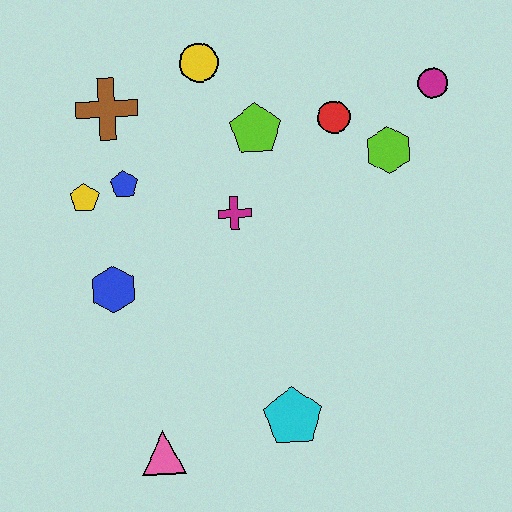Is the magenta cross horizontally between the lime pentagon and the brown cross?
Yes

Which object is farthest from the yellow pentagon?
The magenta circle is farthest from the yellow pentagon.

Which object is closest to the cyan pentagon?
The pink triangle is closest to the cyan pentagon.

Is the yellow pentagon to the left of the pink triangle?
Yes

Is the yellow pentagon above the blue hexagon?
Yes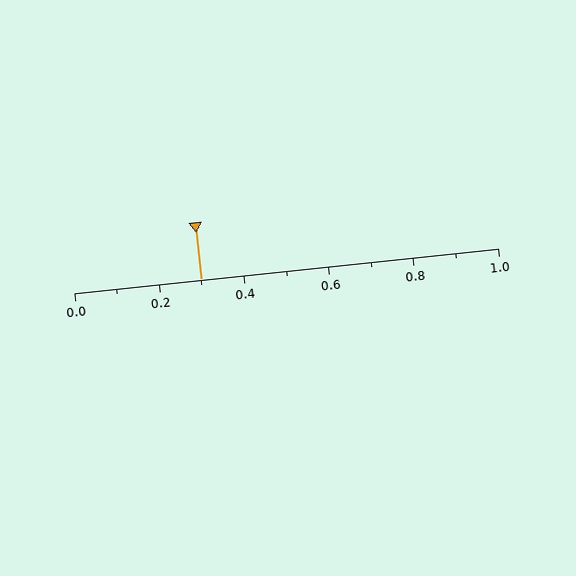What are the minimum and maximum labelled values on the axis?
The axis runs from 0.0 to 1.0.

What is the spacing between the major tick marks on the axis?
The major ticks are spaced 0.2 apart.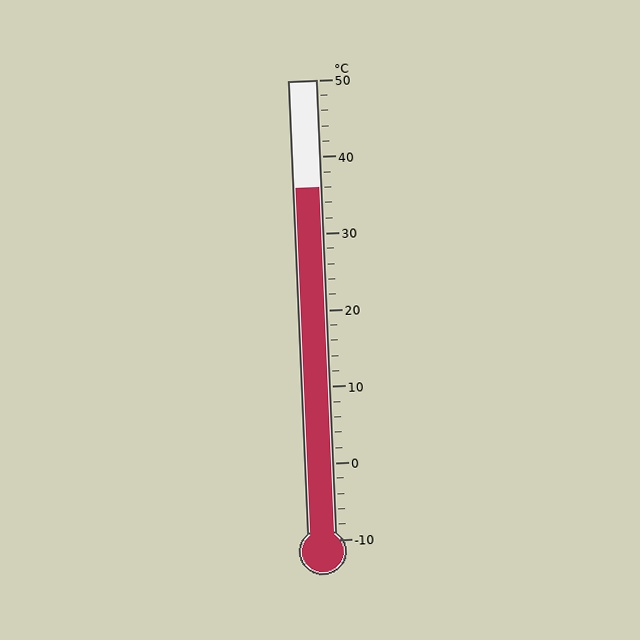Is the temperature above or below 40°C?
The temperature is below 40°C.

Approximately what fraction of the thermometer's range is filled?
The thermometer is filled to approximately 75% of its range.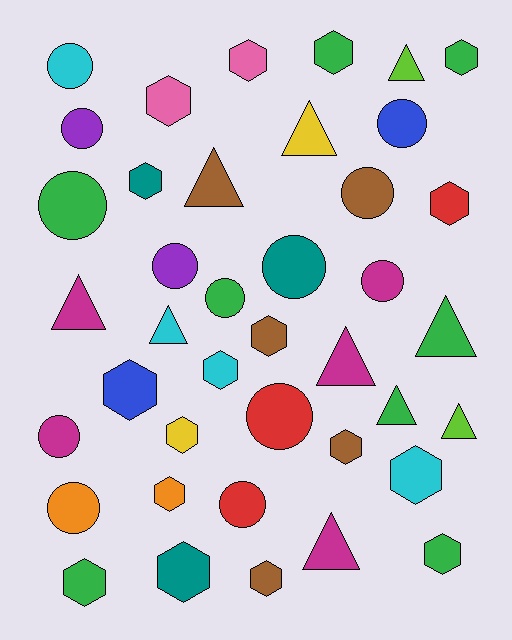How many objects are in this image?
There are 40 objects.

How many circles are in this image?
There are 13 circles.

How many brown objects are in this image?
There are 5 brown objects.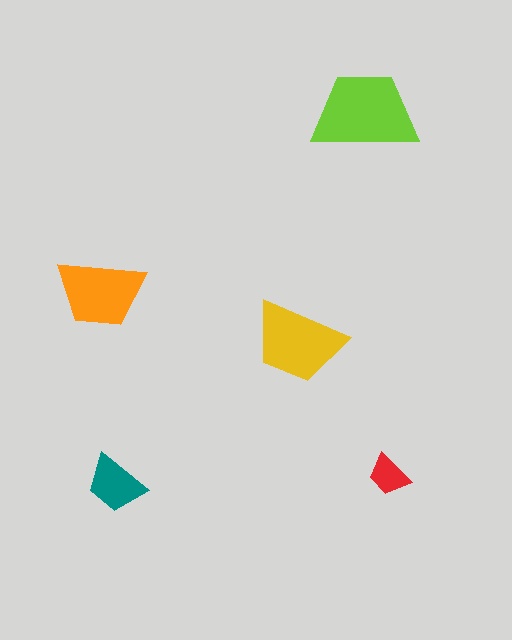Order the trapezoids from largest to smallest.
the lime one, the yellow one, the orange one, the teal one, the red one.